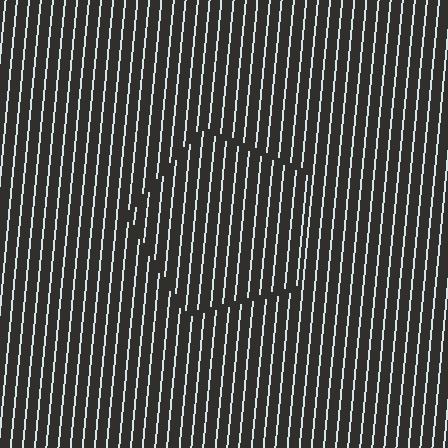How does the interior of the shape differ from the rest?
The interior of the shape contains the same grating, shifted by half a period — the contour is defined by the phase discontinuity where line-ends from the inner and outer gratings abut.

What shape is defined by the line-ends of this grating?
An illusory pentagon. The interior of the shape contains the same grating, shifted by half a period — the contour is defined by the phase discontinuity where line-ends from the inner and outer gratings abut.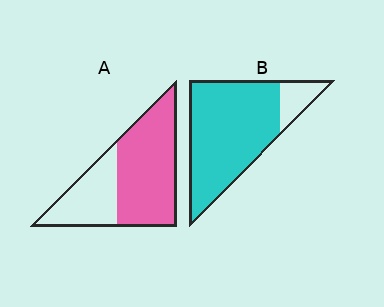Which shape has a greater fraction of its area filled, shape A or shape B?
Shape B.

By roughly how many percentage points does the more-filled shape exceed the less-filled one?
By roughly 20 percentage points (B over A).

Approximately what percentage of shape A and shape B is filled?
A is approximately 65% and B is approximately 85%.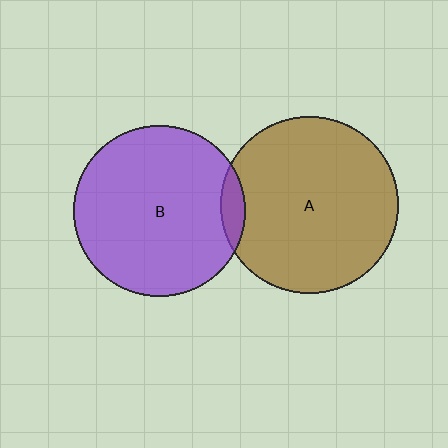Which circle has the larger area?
Circle A (brown).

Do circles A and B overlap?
Yes.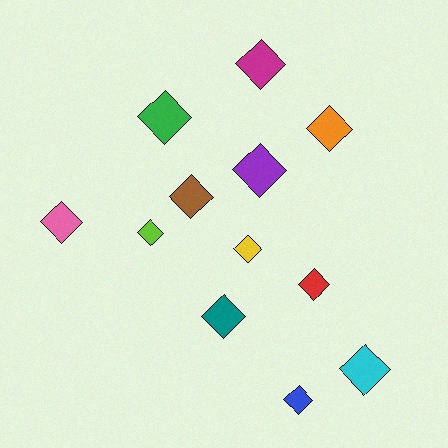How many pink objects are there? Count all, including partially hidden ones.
There is 1 pink object.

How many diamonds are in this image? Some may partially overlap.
There are 12 diamonds.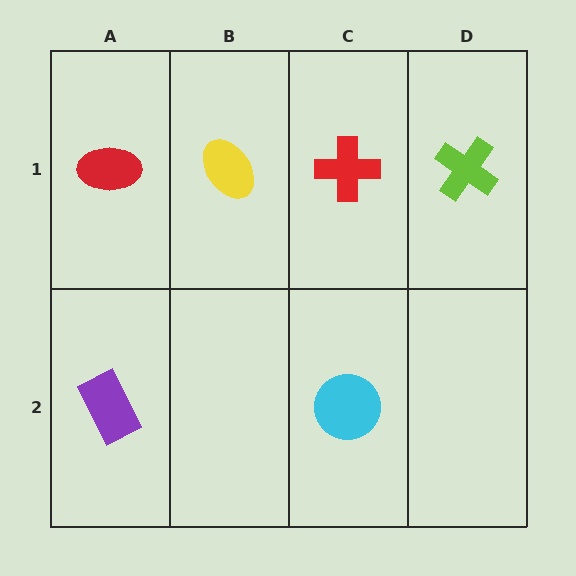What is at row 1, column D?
A lime cross.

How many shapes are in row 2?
2 shapes.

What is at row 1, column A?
A red ellipse.